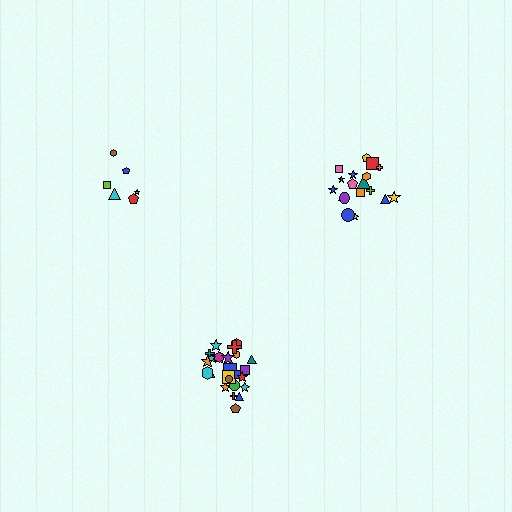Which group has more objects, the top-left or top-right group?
The top-right group.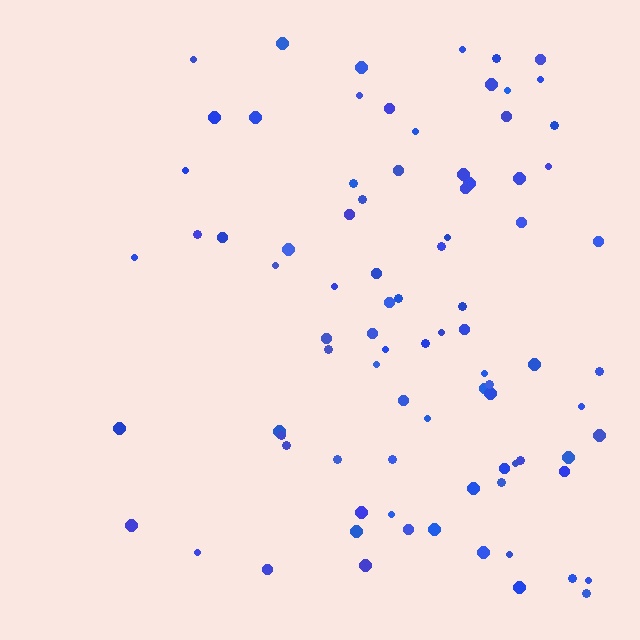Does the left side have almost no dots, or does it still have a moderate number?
Still a moderate number, just noticeably fewer than the right.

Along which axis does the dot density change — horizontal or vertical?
Horizontal.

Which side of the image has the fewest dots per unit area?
The left.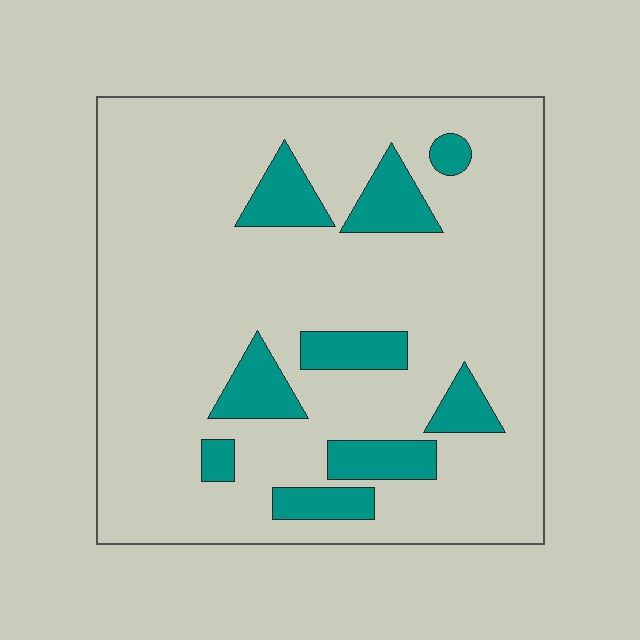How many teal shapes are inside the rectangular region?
9.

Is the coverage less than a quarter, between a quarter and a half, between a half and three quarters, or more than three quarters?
Less than a quarter.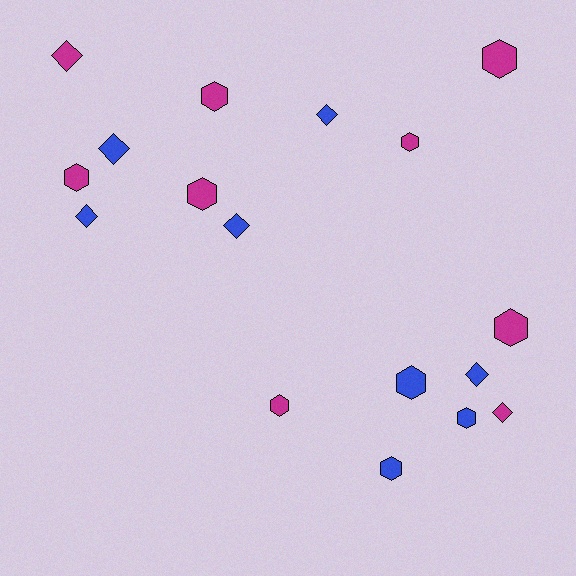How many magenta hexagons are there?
There are 7 magenta hexagons.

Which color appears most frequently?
Magenta, with 9 objects.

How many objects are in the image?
There are 17 objects.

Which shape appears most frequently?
Hexagon, with 10 objects.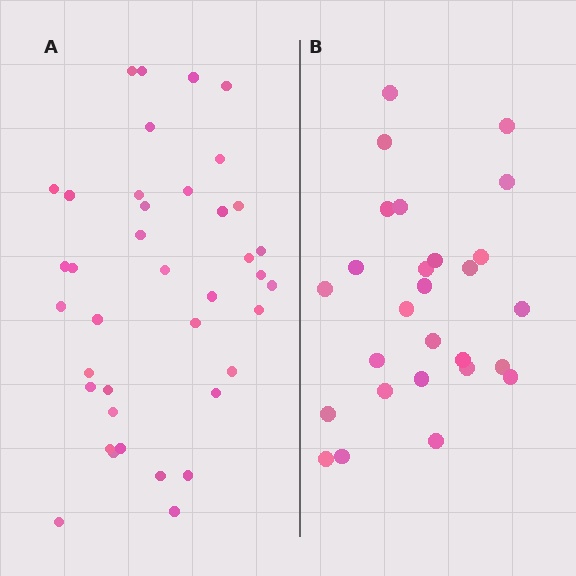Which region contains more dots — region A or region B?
Region A (the left region) has more dots.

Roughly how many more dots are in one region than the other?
Region A has roughly 12 or so more dots than region B.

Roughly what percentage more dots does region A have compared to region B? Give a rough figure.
About 45% more.